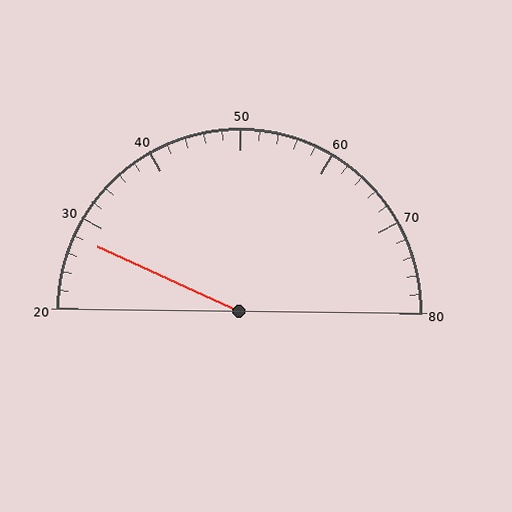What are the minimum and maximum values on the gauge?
The gauge ranges from 20 to 80.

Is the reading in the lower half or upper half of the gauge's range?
The reading is in the lower half of the range (20 to 80).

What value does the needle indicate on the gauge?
The needle indicates approximately 28.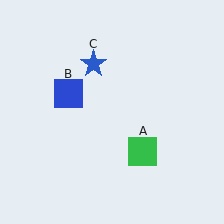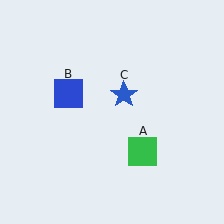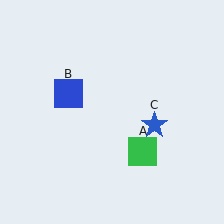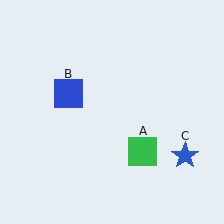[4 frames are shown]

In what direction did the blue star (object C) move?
The blue star (object C) moved down and to the right.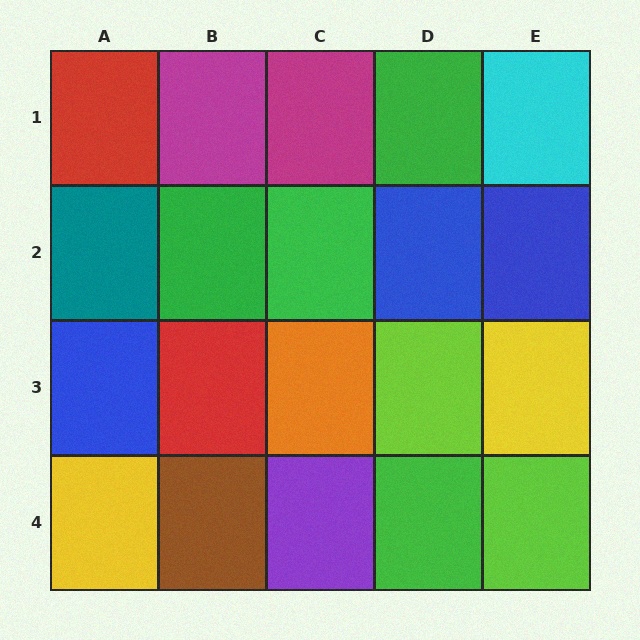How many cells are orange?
1 cell is orange.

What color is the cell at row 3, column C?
Orange.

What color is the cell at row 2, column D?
Blue.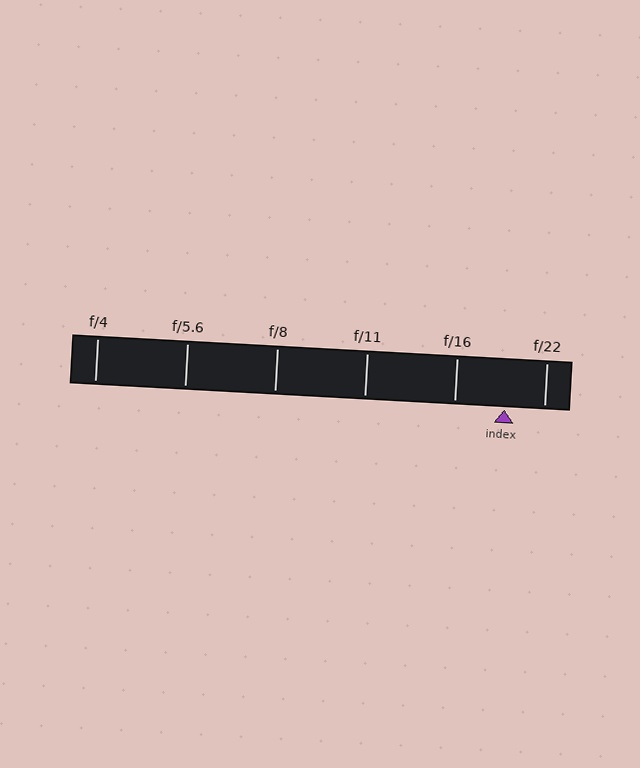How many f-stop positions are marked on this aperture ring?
There are 6 f-stop positions marked.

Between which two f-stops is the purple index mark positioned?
The index mark is between f/16 and f/22.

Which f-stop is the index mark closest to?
The index mark is closest to f/22.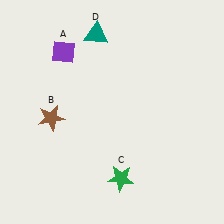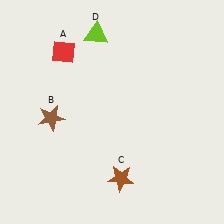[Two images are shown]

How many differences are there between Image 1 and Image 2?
There are 3 differences between the two images.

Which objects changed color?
A changed from purple to red. C changed from green to brown. D changed from teal to lime.